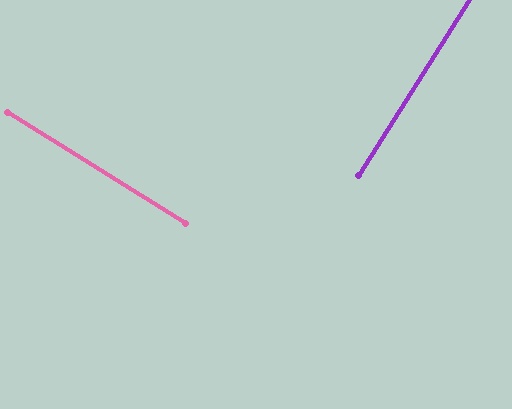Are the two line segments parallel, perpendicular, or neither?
Perpendicular — they meet at approximately 90°.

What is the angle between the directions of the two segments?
Approximately 90 degrees.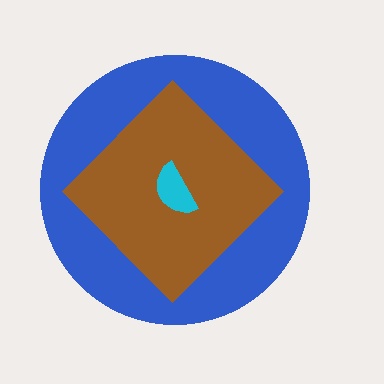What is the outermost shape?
The blue circle.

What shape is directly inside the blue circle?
The brown diamond.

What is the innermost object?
The cyan semicircle.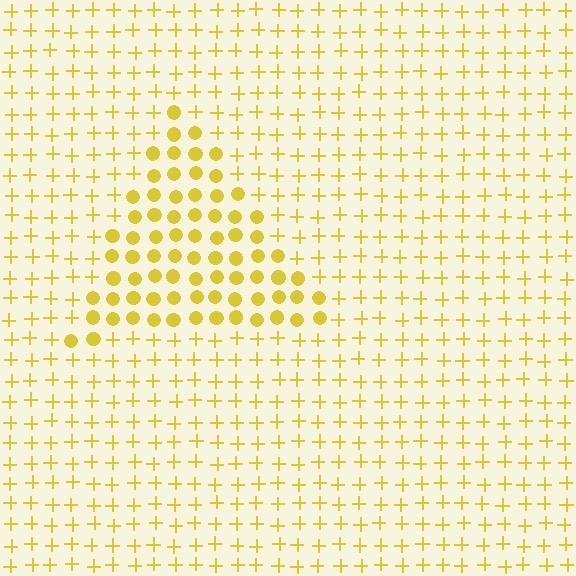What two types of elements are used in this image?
The image uses circles inside the triangle region and plus signs outside it.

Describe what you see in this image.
The image is filled with small yellow elements arranged in a uniform grid. A triangle-shaped region contains circles, while the surrounding area contains plus signs. The boundary is defined purely by the change in element shape.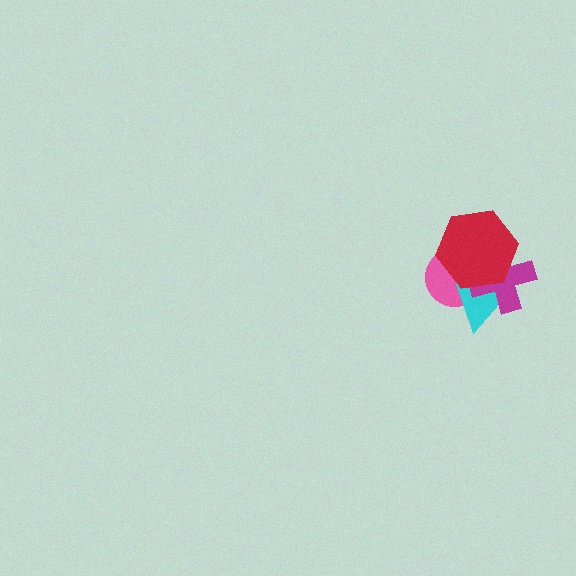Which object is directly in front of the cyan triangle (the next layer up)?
The magenta cross is directly in front of the cyan triangle.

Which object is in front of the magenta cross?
The red hexagon is in front of the magenta cross.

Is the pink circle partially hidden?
Yes, it is partially covered by another shape.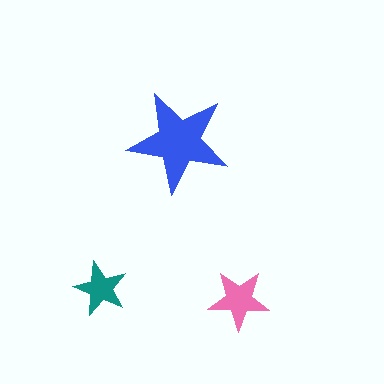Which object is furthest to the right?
The pink star is rightmost.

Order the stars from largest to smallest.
the blue one, the pink one, the teal one.